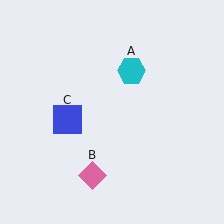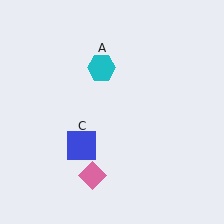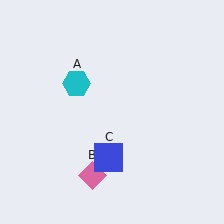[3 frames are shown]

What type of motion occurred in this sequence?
The cyan hexagon (object A), blue square (object C) rotated counterclockwise around the center of the scene.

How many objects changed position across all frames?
2 objects changed position: cyan hexagon (object A), blue square (object C).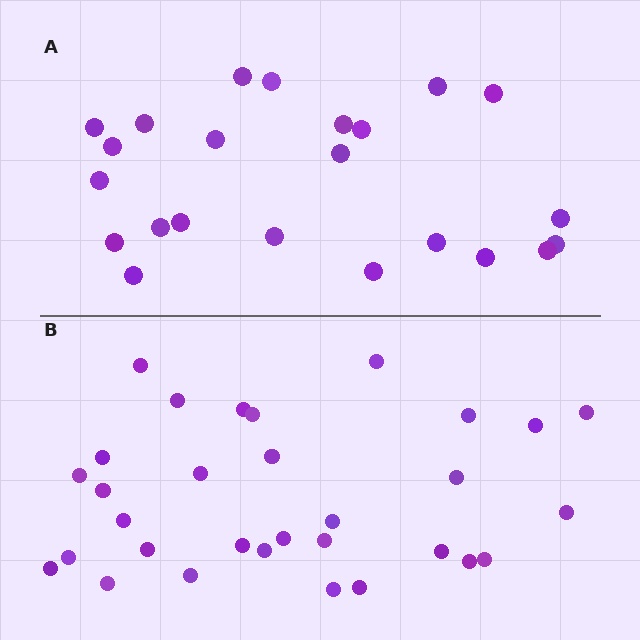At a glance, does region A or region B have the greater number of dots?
Region B (the bottom region) has more dots.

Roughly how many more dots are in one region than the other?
Region B has roughly 8 or so more dots than region A.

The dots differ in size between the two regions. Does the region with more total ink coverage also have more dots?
No. Region A has more total ink coverage because its dots are larger, but region B actually contains more individual dots. Total area can be misleading — the number of items is what matters here.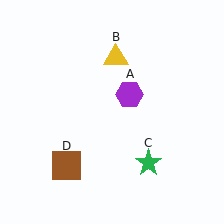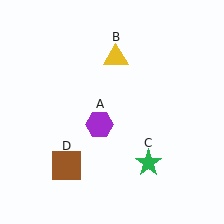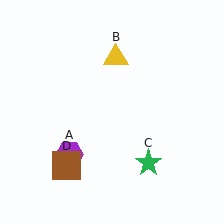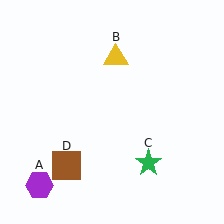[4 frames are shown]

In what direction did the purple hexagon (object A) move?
The purple hexagon (object A) moved down and to the left.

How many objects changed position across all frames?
1 object changed position: purple hexagon (object A).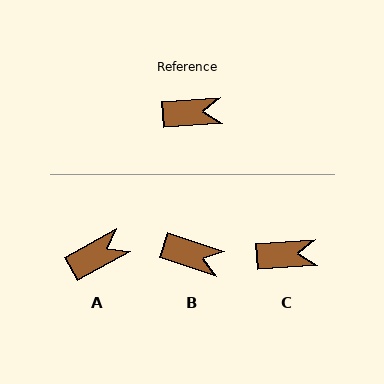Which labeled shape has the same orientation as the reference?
C.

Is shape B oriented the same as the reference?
No, it is off by about 22 degrees.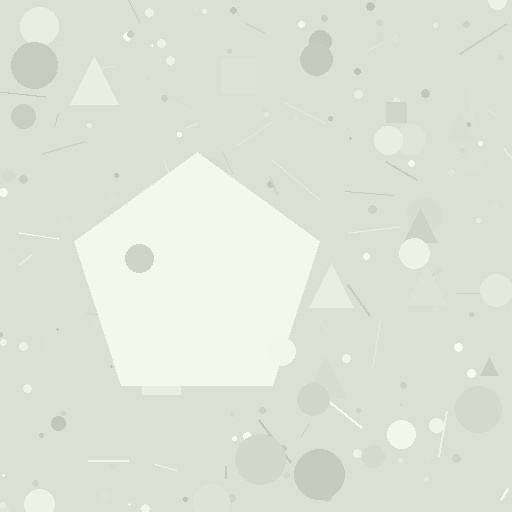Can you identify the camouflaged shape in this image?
The camouflaged shape is a pentagon.